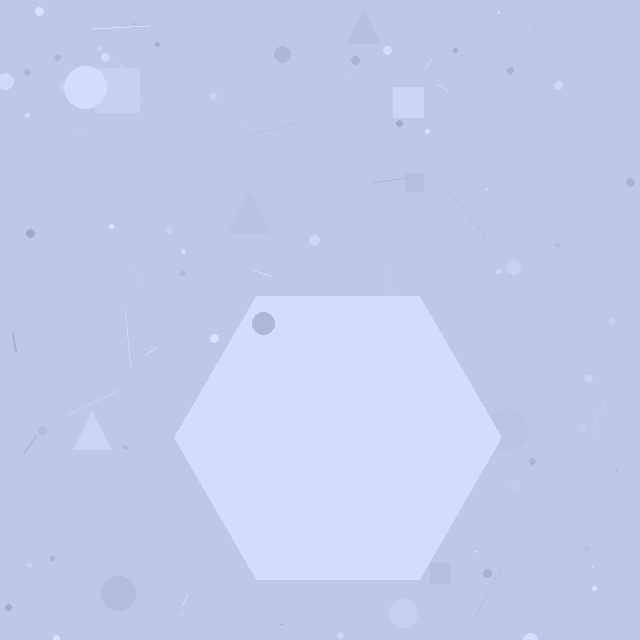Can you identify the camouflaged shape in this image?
The camouflaged shape is a hexagon.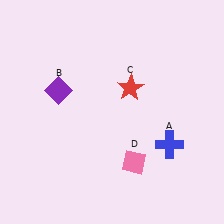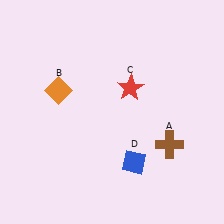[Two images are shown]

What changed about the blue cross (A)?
In Image 1, A is blue. In Image 2, it changed to brown.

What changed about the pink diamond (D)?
In Image 1, D is pink. In Image 2, it changed to blue.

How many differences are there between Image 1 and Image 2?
There are 3 differences between the two images.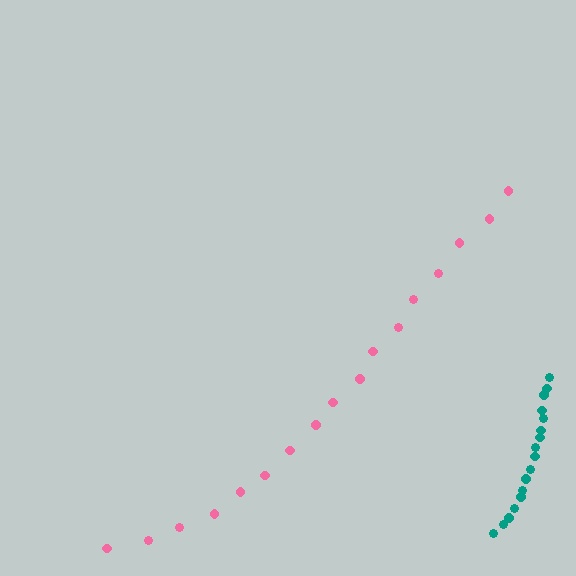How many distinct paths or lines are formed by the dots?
There are 2 distinct paths.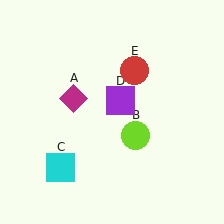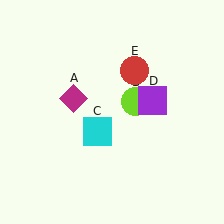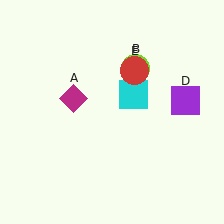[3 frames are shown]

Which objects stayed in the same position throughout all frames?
Magenta diamond (object A) and red circle (object E) remained stationary.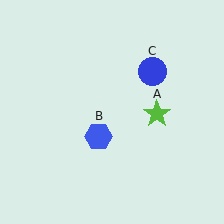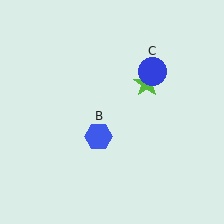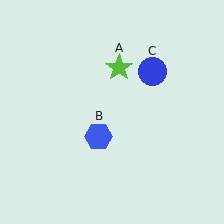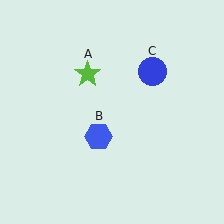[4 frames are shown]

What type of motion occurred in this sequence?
The lime star (object A) rotated counterclockwise around the center of the scene.